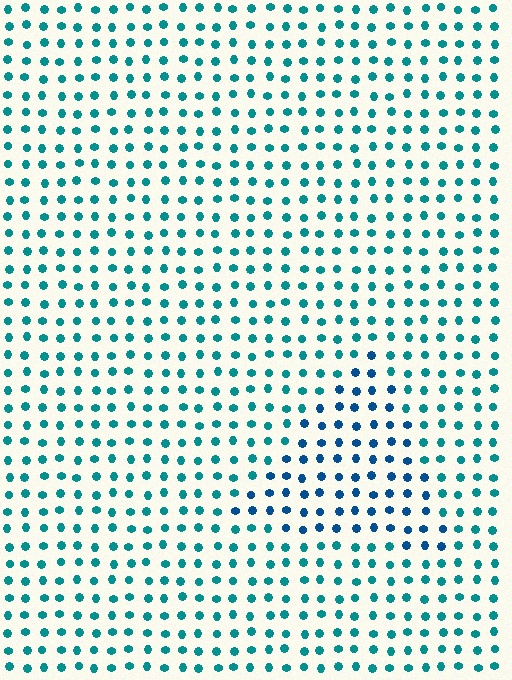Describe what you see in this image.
The image is filled with small teal elements in a uniform arrangement. A triangle-shaped region is visible where the elements are tinted to a slightly different hue, forming a subtle color boundary.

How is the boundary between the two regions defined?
The boundary is defined purely by a slight shift in hue (about 29 degrees). Spacing, size, and orientation are identical on both sides.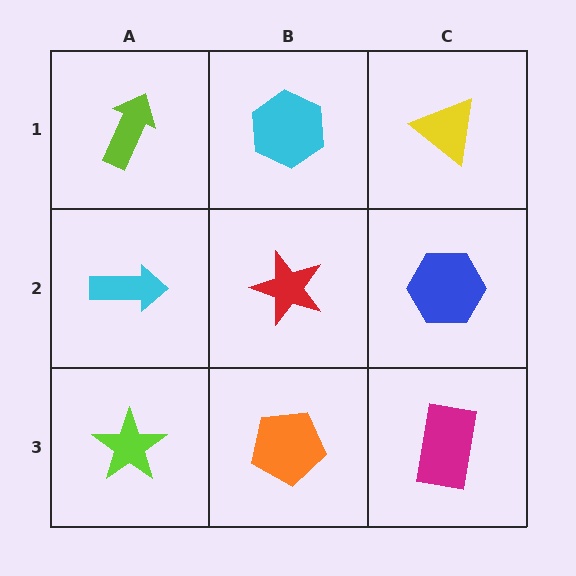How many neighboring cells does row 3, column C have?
2.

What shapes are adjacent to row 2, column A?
A lime arrow (row 1, column A), a lime star (row 3, column A), a red star (row 2, column B).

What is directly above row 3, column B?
A red star.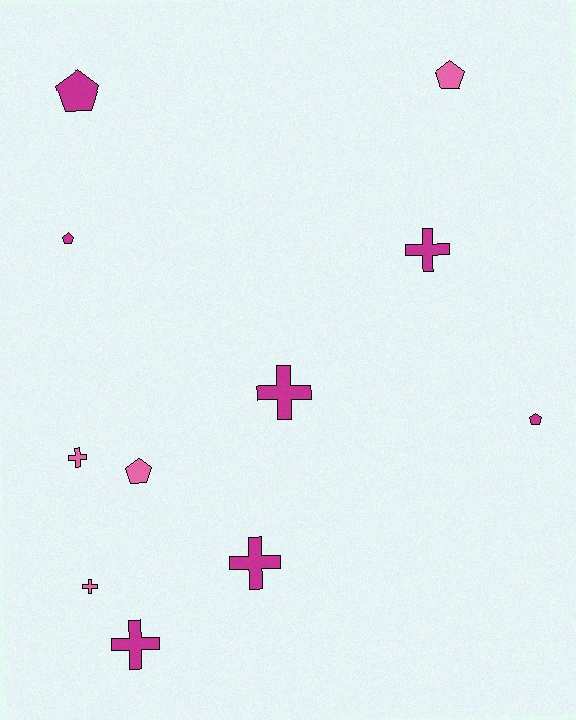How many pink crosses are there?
There are 2 pink crosses.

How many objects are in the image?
There are 11 objects.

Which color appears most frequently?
Magenta, with 7 objects.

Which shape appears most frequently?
Cross, with 6 objects.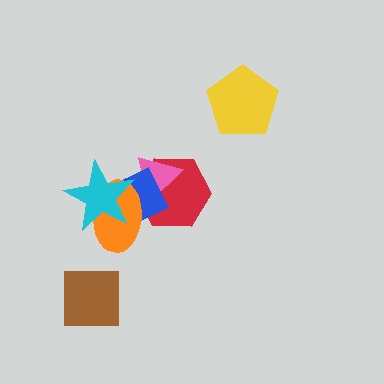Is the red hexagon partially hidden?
Yes, it is partially covered by another shape.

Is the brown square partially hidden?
No, no other shape covers it.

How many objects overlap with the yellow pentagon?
0 objects overlap with the yellow pentagon.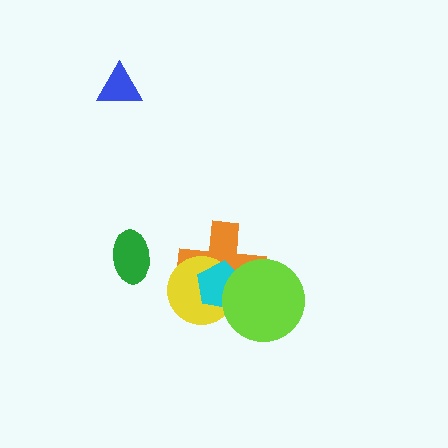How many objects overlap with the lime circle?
3 objects overlap with the lime circle.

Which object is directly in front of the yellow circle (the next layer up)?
The cyan pentagon is directly in front of the yellow circle.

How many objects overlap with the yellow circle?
3 objects overlap with the yellow circle.